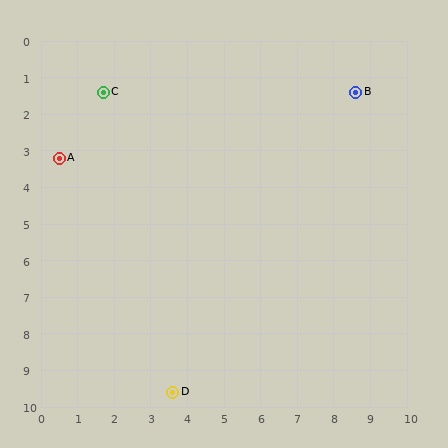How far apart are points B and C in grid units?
Points B and C are about 6.9 grid units apart.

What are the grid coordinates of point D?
Point D is at approximately (3.6, 9.6).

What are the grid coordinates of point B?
Point B is at approximately (8.6, 1.4).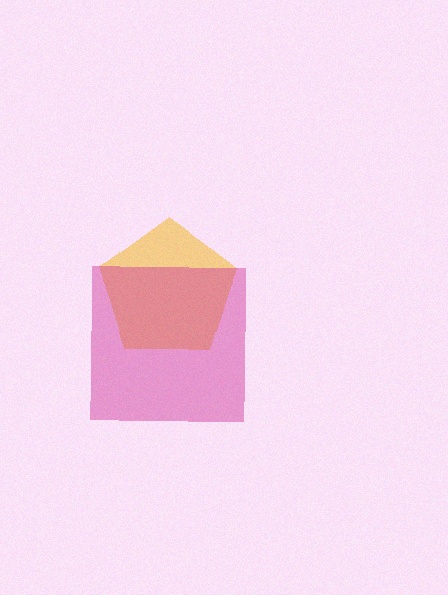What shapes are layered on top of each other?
The layered shapes are: a yellow pentagon, a magenta square.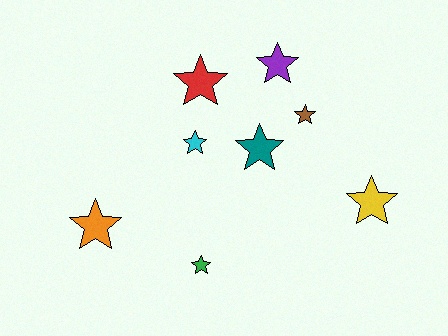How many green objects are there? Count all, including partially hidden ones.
There is 1 green object.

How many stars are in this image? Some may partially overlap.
There are 8 stars.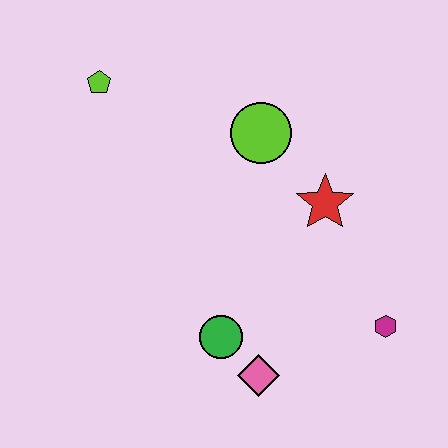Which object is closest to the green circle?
The pink diamond is closest to the green circle.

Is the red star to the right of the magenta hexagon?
No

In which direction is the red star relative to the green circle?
The red star is above the green circle.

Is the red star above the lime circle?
No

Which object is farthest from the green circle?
The lime pentagon is farthest from the green circle.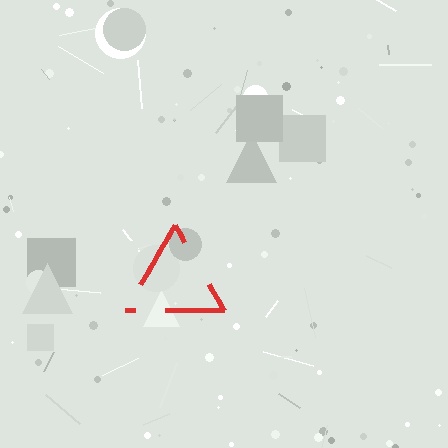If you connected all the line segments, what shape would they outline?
They would outline a triangle.